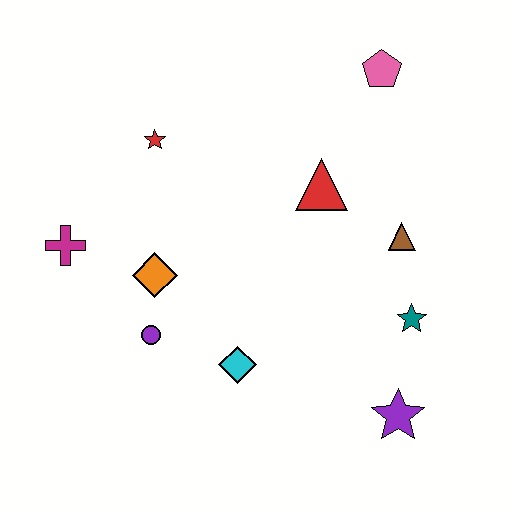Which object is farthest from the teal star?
The magenta cross is farthest from the teal star.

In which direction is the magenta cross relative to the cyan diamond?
The magenta cross is to the left of the cyan diamond.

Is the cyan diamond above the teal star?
No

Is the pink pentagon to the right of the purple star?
No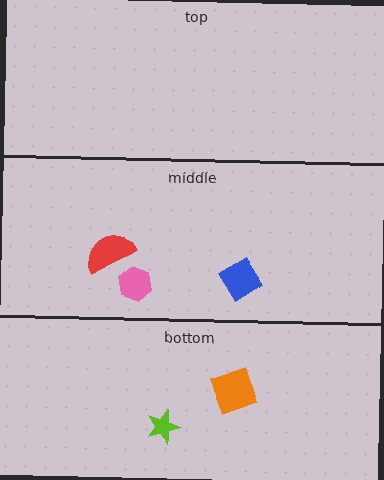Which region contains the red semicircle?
The middle region.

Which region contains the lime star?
The bottom region.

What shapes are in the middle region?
The pink hexagon, the red semicircle, the blue diamond.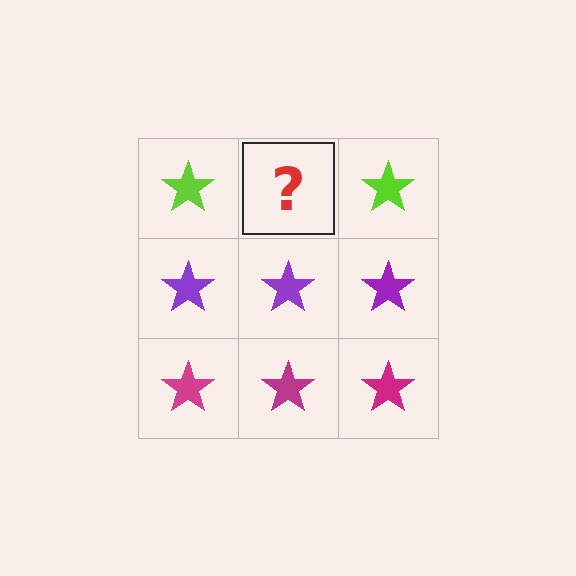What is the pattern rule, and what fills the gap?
The rule is that each row has a consistent color. The gap should be filled with a lime star.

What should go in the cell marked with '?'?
The missing cell should contain a lime star.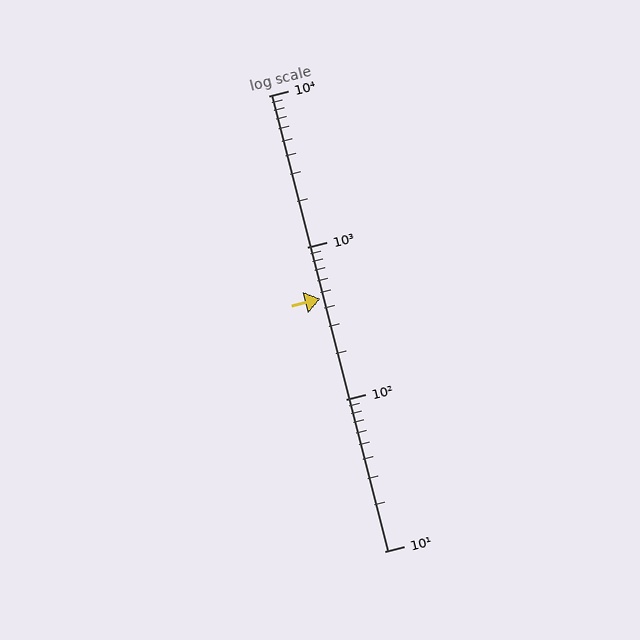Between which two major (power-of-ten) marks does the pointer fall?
The pointer is between 100 and 1000.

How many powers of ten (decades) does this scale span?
The scale spans 3 decades, from 10 to 10000.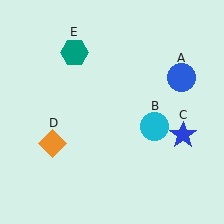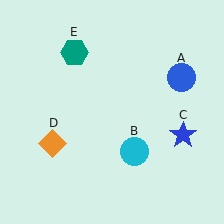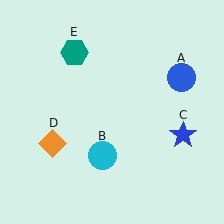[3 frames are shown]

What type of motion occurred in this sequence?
The cyan circle (object B) rotated clockwise around the center of the scene.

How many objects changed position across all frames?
1 object changed position: cyan circle (object B).